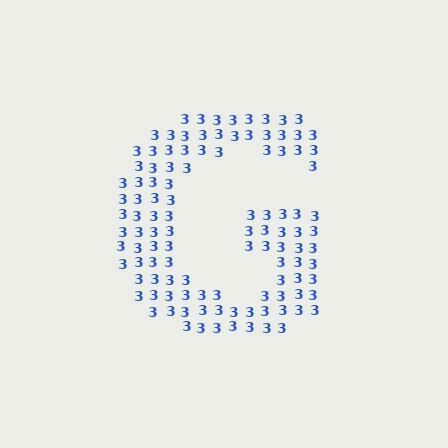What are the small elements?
The small elements are digit 3's.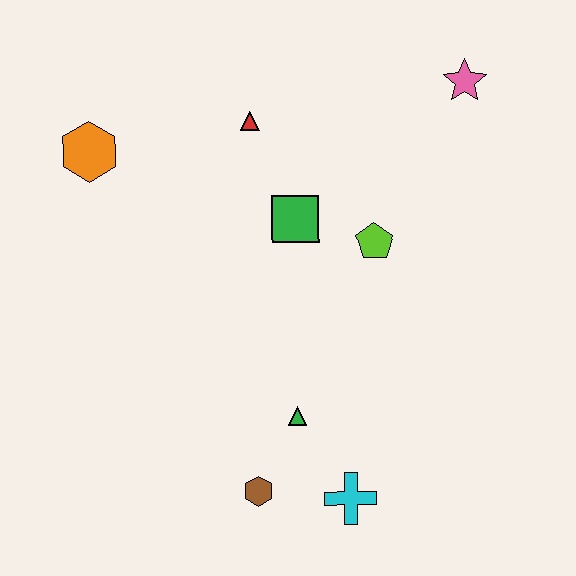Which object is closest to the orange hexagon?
The red triangle is closest to the orange hexagon.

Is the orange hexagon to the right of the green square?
No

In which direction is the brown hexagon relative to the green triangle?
The brown hexagon is below the green triangle.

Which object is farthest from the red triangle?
The cyan cross is farthest from the red triangle.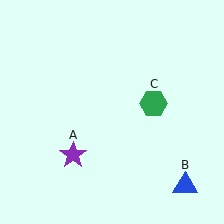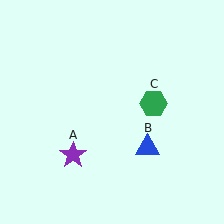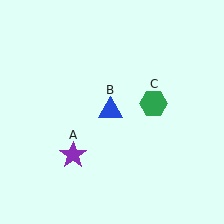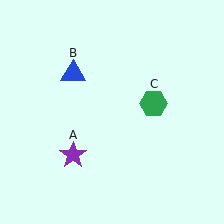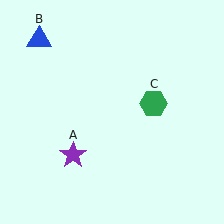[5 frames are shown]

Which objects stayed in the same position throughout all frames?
Purple star (object A) and green hexagon (object C) remained stationary.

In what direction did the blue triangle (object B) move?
The blue triangle (object B) moved up and to the left.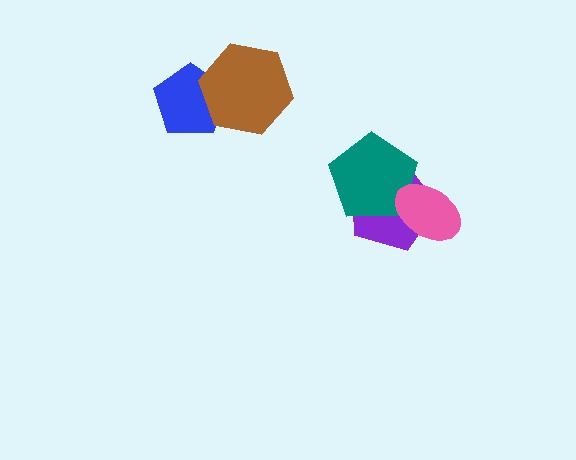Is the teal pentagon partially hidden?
Yes, it is partially covered by another shape.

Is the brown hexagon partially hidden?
No, no other shape covers it.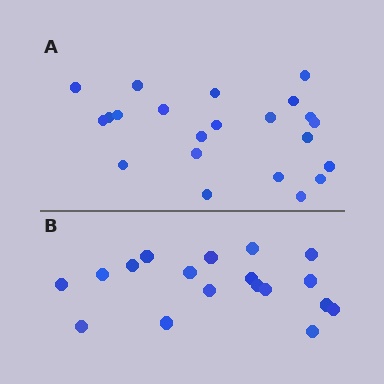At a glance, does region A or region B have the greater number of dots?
Region A (the top region) has more dots.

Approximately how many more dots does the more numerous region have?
Region A has about 4 more dots than region B.